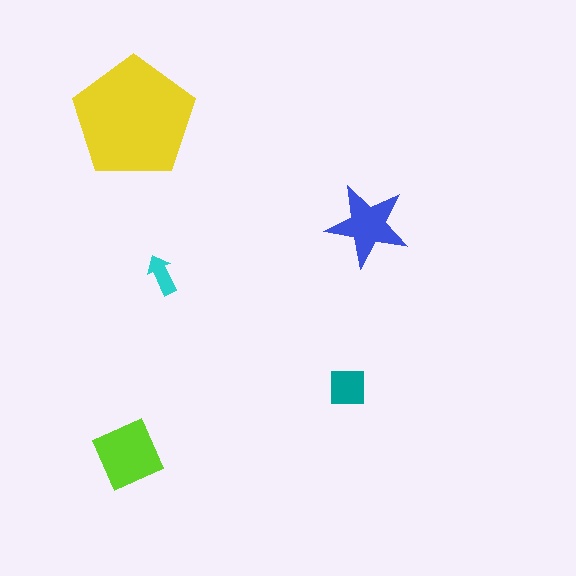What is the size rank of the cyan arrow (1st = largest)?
5th.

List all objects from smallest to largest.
The cyan arrow, the teal square, the blue star, the lime diamond, the yellow pentagon.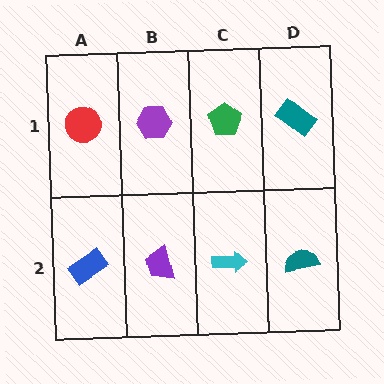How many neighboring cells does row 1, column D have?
2.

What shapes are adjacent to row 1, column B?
A purple trapezoid (row 2, column B), a red circle (row 1, column A), a green pentagon (row 1, column C).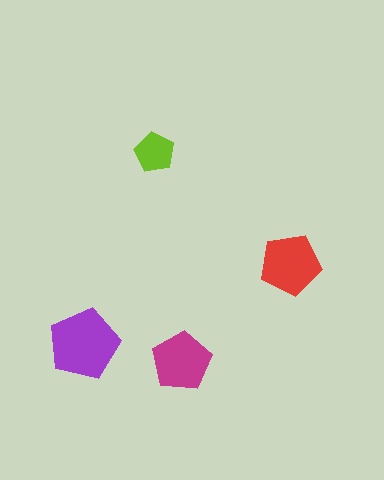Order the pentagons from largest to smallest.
the purple one, the red one, the magenta one, the lime one.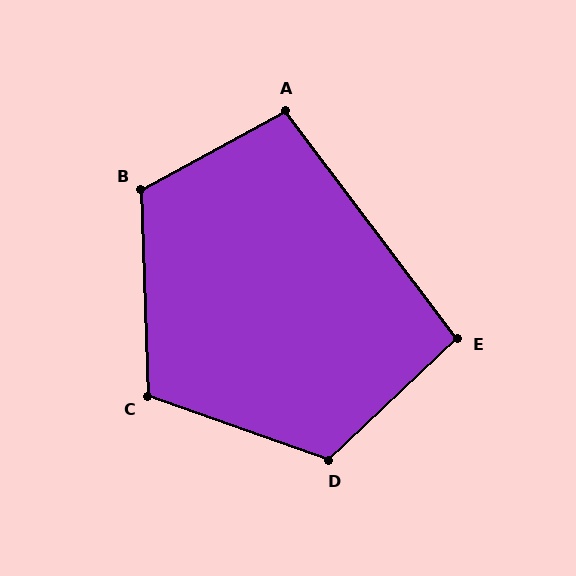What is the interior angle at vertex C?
Approximately 111 degrees (obtuse).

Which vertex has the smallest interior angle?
E, at approximately 96 degrees.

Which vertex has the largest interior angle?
D, at approximately 117 degrees.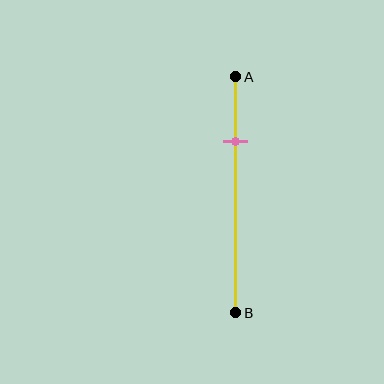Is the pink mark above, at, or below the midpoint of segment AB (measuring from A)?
The pink mark is above the midpoint of segment AB.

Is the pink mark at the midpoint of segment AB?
No, the mark is at about 25% from A, not at the 50% midpoint.